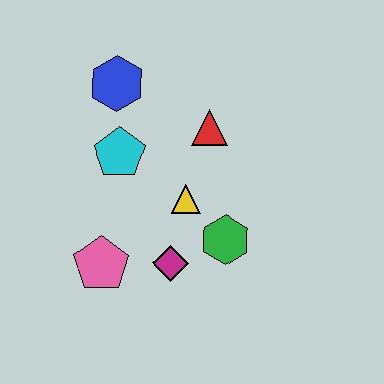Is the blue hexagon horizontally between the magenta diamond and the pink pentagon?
Yes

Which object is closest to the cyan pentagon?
The blue hexagon is closest to the cyan pentagon.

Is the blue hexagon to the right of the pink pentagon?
Yes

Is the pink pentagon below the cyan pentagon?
Yes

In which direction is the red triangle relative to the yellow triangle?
The red triangle is above the yellow triangle.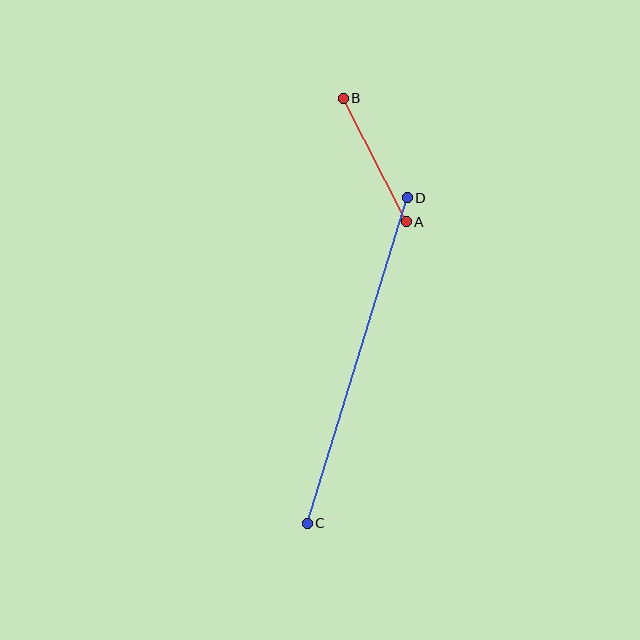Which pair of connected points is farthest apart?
Points C and D are farthest apart.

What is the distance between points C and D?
The distance is approximately 341 pixels.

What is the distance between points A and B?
The distance is approximately 139 pixels.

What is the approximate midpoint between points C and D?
The midpoint is at approximately (357, 361) pixels.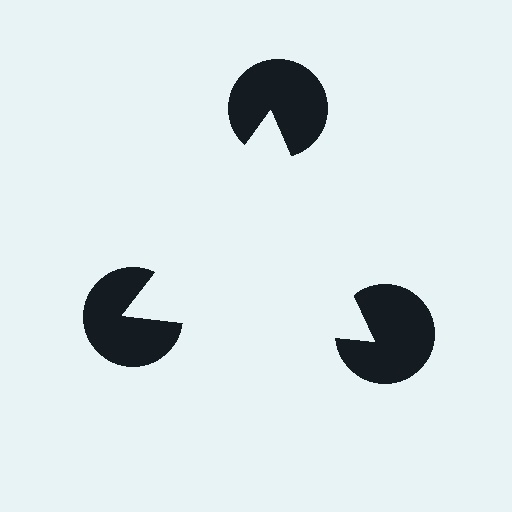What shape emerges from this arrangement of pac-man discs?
An illusory triangle — its edges are inferred from the aligned wedge cuts in the pac-man discs, not physically drawn.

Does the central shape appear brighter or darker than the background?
It typically appears slightly brighter than the background, even though no actual brightness change is drawn.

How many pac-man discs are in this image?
There are 3 — one at each vertex of the illusory triangle.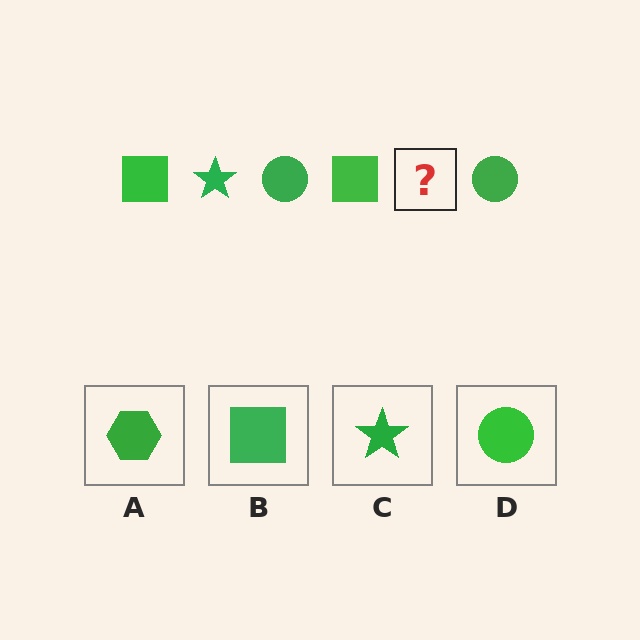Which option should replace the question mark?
Option C.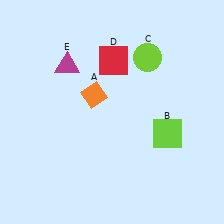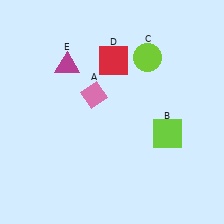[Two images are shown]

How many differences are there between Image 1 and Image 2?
There is 1 difference between the two images.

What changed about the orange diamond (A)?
In Image 1, A is orange. In Image 2, it changed to pink.